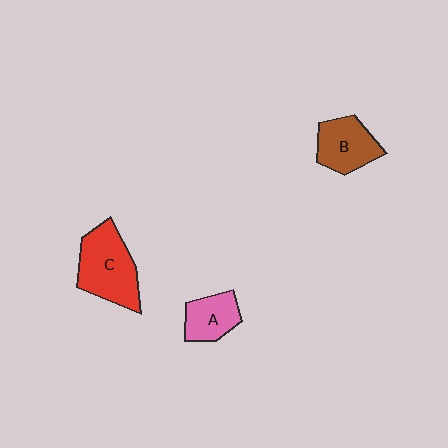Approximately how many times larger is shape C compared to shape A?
Approximately 1.7 times.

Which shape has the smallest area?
Shape A (pink).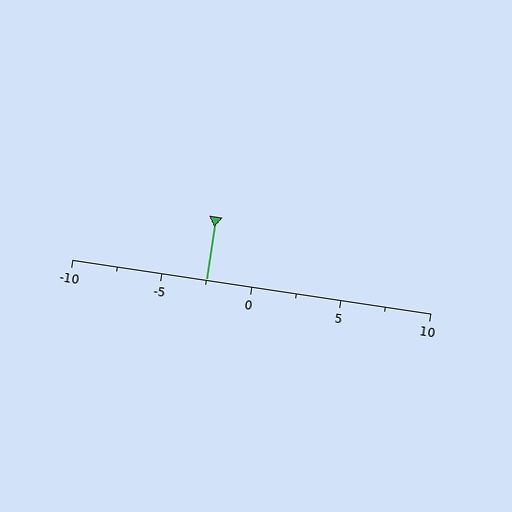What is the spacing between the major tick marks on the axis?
The major ticks are spaced 5 apart.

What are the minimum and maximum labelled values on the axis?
The axis runs from -10 to 10.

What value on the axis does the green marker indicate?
The marker indicates approximately -2.5.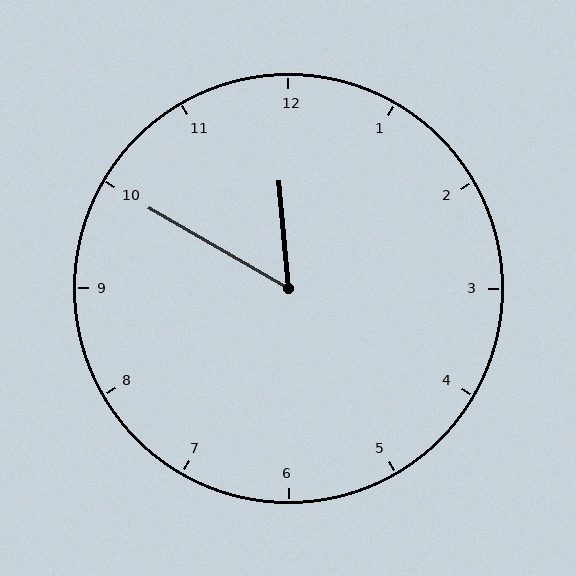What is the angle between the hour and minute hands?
Approximately 55 degrees.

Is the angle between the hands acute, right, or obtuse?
It is acute.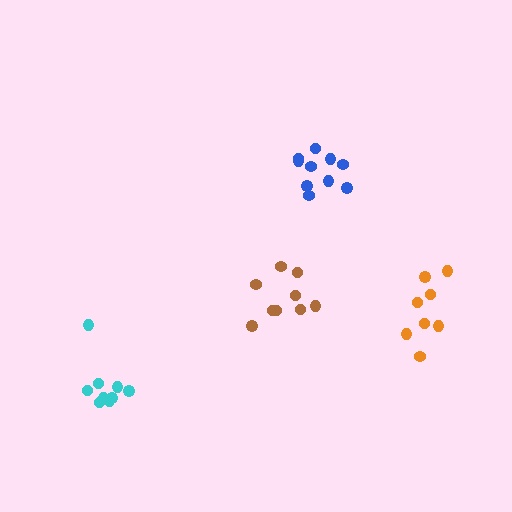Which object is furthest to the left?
The cyan cluster is leftmost.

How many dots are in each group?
Group 1: 9 dots, Group 2: 9 dots, Group 3: 10 dots, Group 4: 8 dots (36 total).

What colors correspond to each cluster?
The clusters are colored: brown, cyan, blue, orange.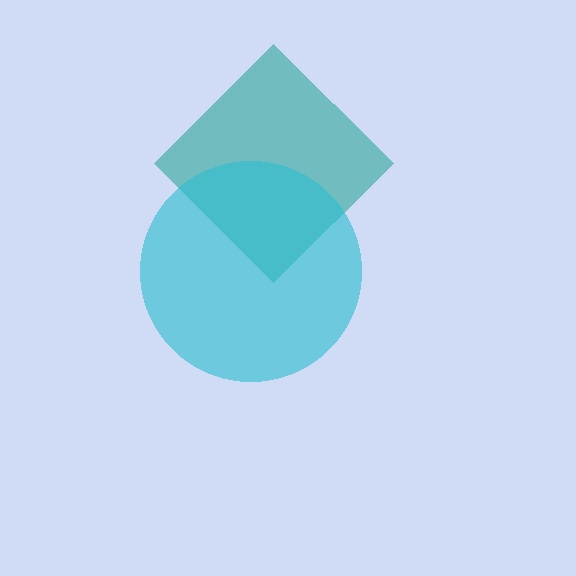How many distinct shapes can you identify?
There are 2 distinct shapes: a teal diamond, a cyan circle.